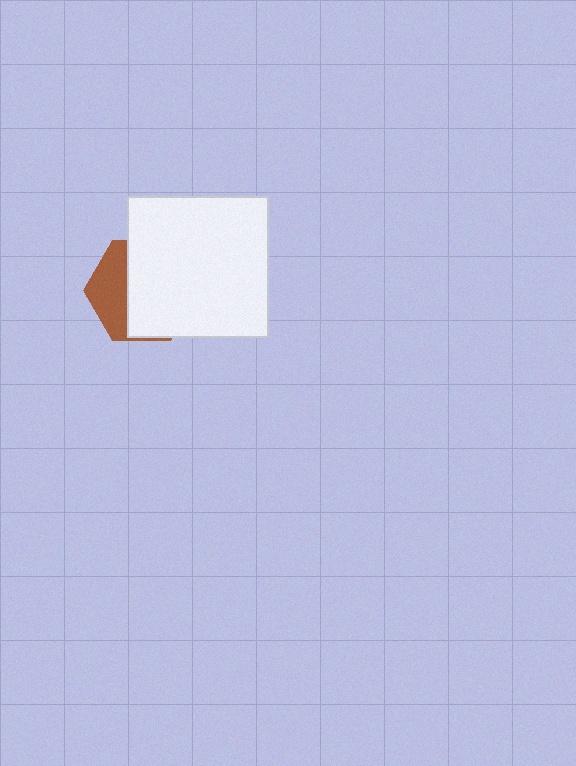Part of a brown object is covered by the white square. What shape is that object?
It is a hexagon.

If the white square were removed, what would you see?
You would see the complete brown hexagon.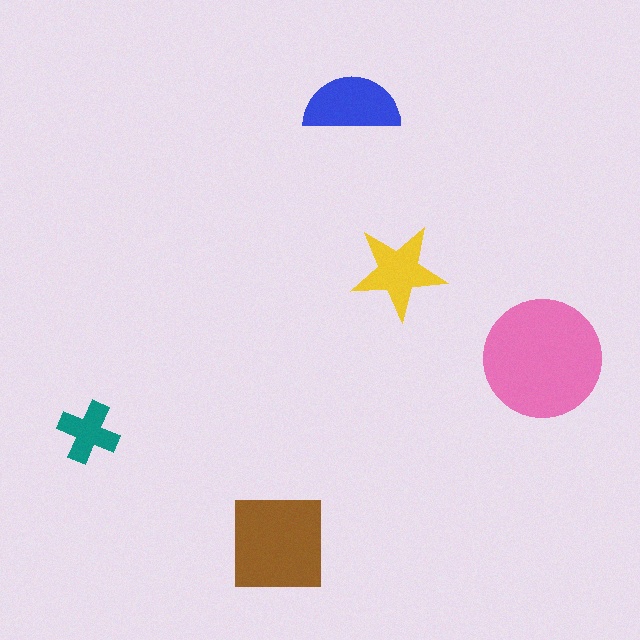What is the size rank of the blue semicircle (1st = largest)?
3rd.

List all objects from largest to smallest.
The pink circle, the brown square, the blue semicircle, the yellow star, the teal cross.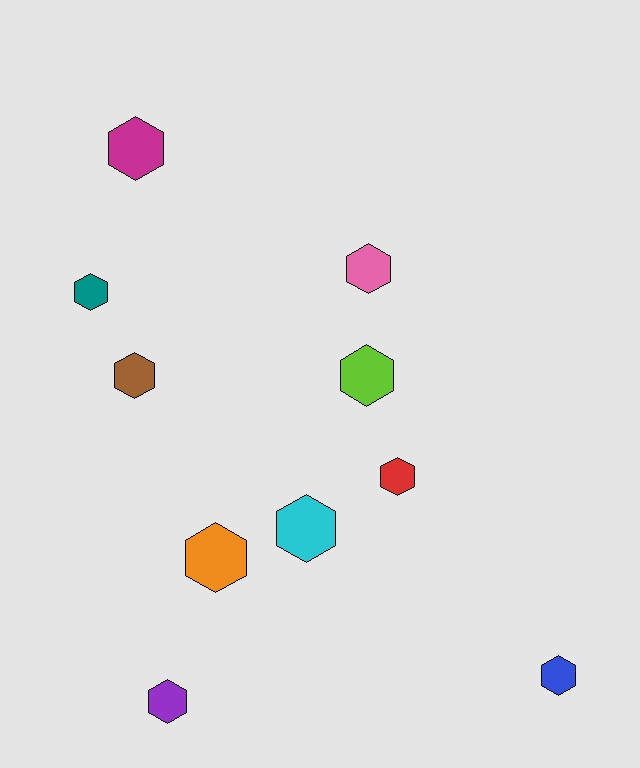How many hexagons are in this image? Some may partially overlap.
There are 10 hexagons.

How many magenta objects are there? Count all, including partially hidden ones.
There is 1 magenta object.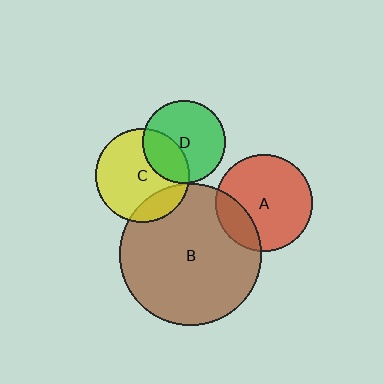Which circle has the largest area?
Circle B (brown).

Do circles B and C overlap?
Yes.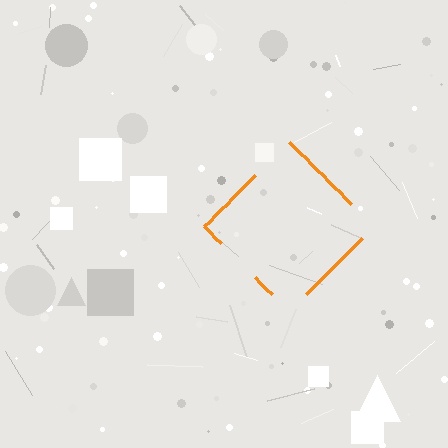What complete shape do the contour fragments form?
The contour fragments form a diamond.